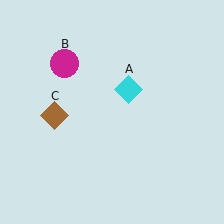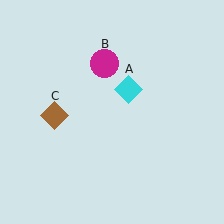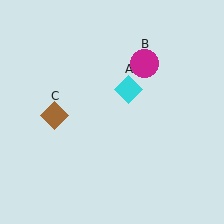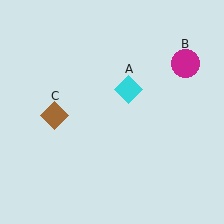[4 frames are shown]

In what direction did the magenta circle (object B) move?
The magenta circle (object B) moved right.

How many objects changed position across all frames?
1 object changed position: magenta circle (object B).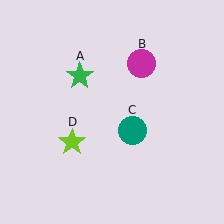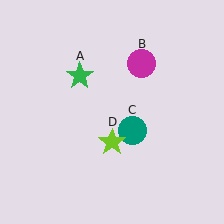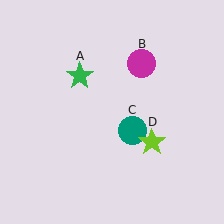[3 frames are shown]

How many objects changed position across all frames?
1 object changed position: lime star (object D).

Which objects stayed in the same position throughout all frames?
Green star (object A) and magenta circle (object B) and teal circle (object C) remained stationary.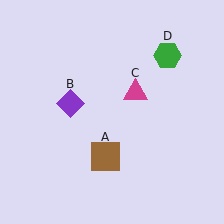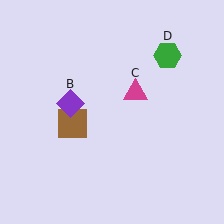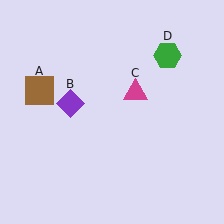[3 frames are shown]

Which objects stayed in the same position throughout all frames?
Purple diamond (object B) and magenta triangle (object C) and green hexagon (object D) remained stationary.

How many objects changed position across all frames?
1 object changed position: brown square (object A).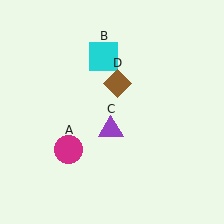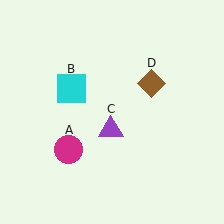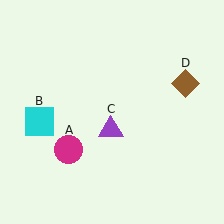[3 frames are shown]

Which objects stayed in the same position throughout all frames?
Magenta circle (object A) and purple triangle (object C) remained stationary.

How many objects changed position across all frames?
2 objects changed position: cyan square (object B), brown diamond (object D).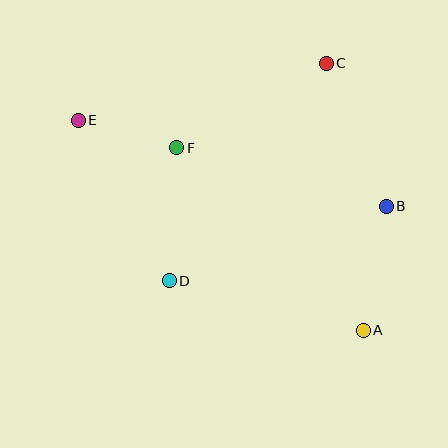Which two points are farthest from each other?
Points A and E are farthest from each other.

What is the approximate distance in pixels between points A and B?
The distance between A and B is approximately 126 pixels.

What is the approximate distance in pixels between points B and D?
The distance between B and D is approximately 229 pixels.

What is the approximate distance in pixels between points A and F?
The distance between A and F is approximately 261 pixels.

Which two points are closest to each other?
Points E and F are closest to each other.